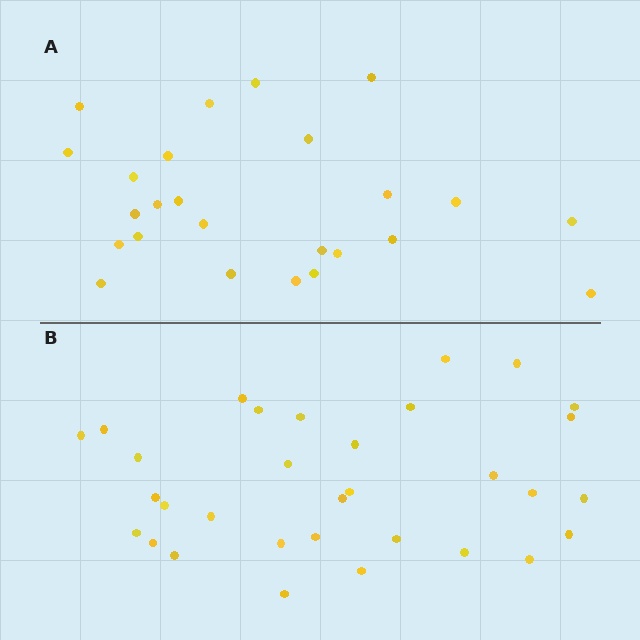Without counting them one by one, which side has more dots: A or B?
Region B (the bottom region) has more dots.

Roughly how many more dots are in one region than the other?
Region B has roughly 8 or so more dots than region A.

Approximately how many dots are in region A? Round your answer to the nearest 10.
About 20 dots. (The exact count is 25, which rounds to 20.)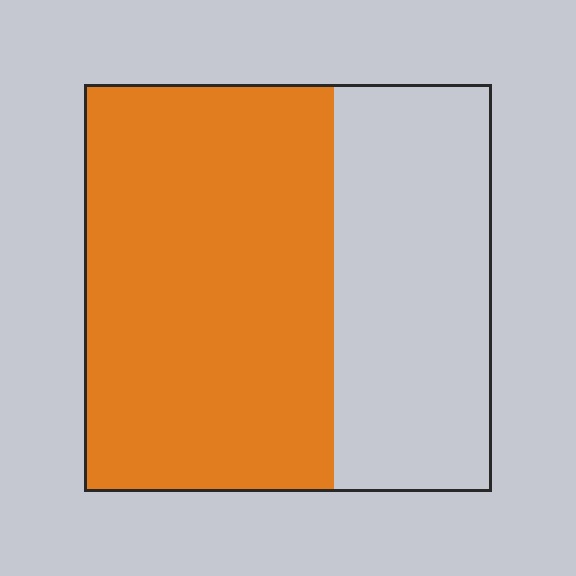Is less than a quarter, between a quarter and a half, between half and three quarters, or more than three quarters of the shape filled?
Between half and three quarters.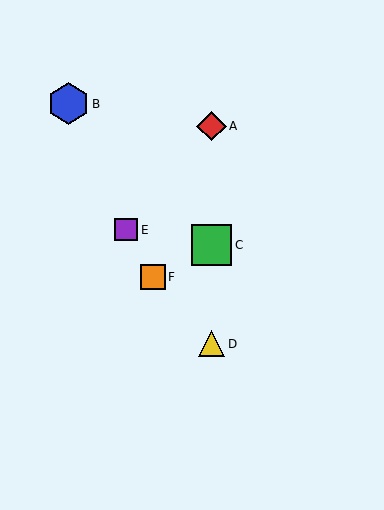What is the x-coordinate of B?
Object B is at x≈69.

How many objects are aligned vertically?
3 objects (A, C, D) are aligned vertically.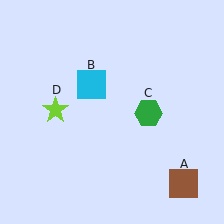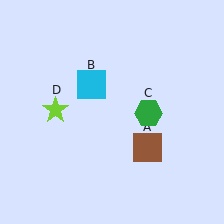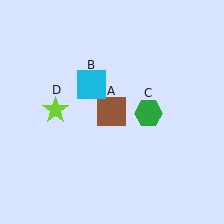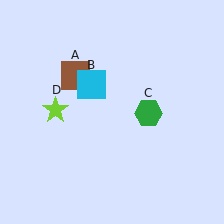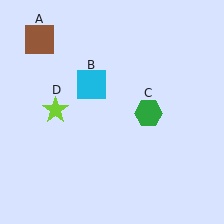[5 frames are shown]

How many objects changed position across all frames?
1 object changed position: brown square (object A).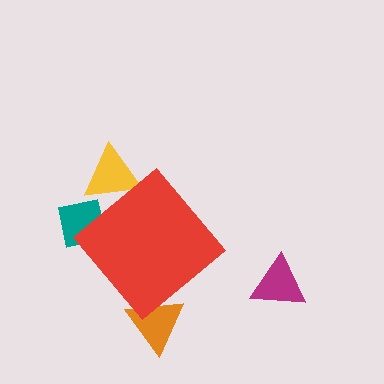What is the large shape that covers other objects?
A red diamond.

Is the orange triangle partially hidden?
Yes, the orange triangle is partially hidden behind the red diamond.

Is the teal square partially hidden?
Yes, the teal square is partially hidden behind the red diamond.